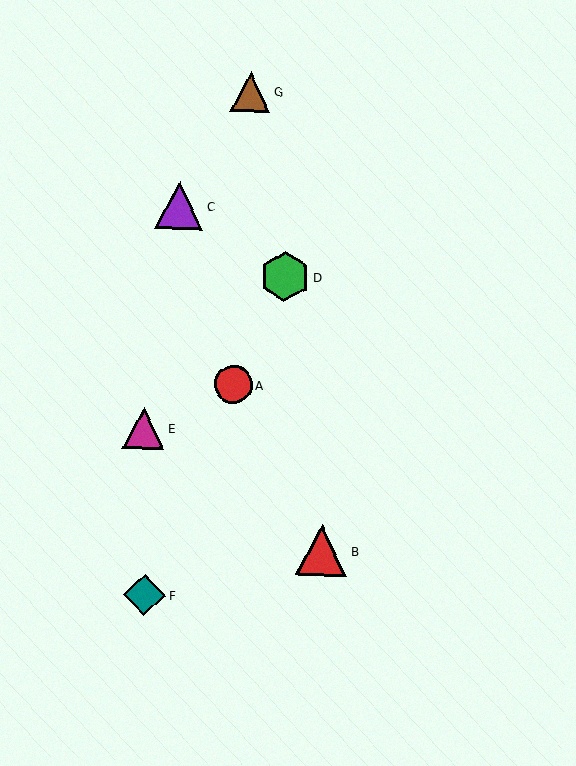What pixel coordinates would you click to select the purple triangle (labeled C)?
Click at (179, 205) to select the purple triangle C.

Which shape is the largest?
The red triangle (labeled B) is the largest.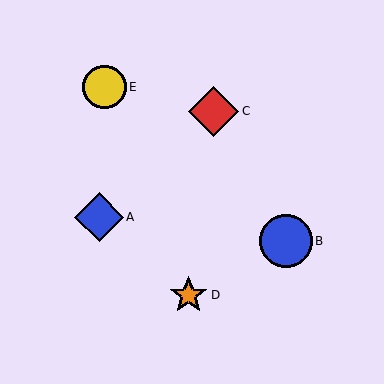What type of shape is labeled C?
Shape C is a red diamond.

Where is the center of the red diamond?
The center of the red diamond is at (214, 111).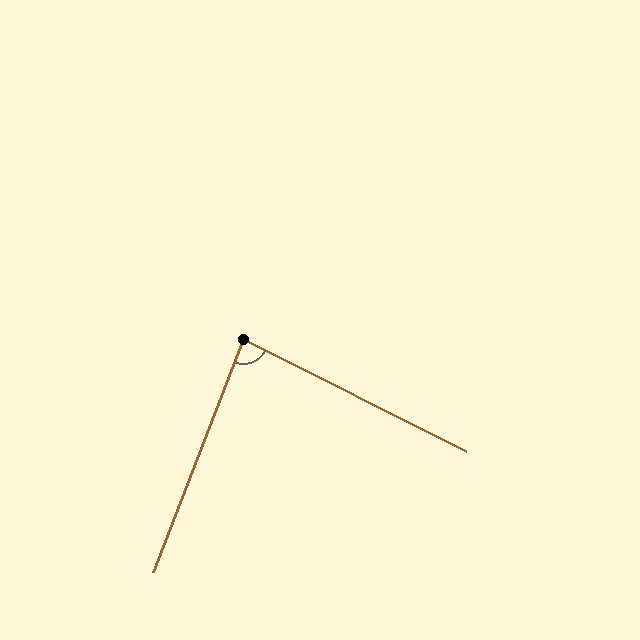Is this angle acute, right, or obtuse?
It is acute.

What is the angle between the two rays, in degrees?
Approximately 84 degrees.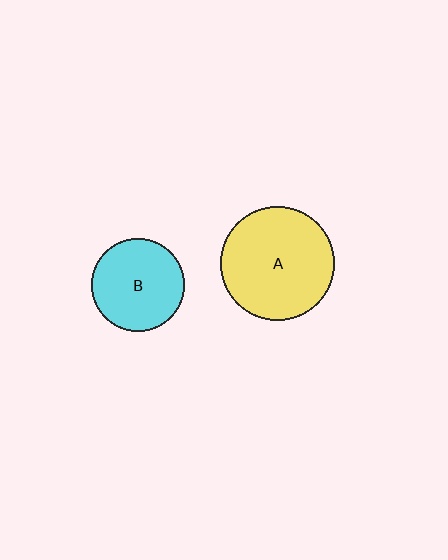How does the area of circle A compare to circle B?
Approximately 1.5 times.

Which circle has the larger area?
Circle A (yellow).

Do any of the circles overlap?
No, none of the circles overlap.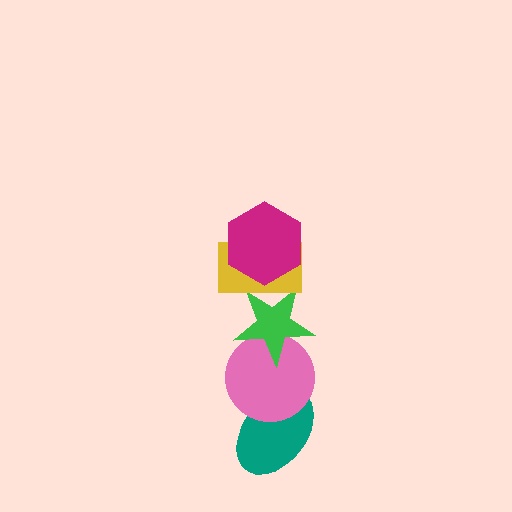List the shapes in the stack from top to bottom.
From top to bottom: the magenta hexagon, the yellow rectangle, the green star, the pink circle, the teal ellipse.